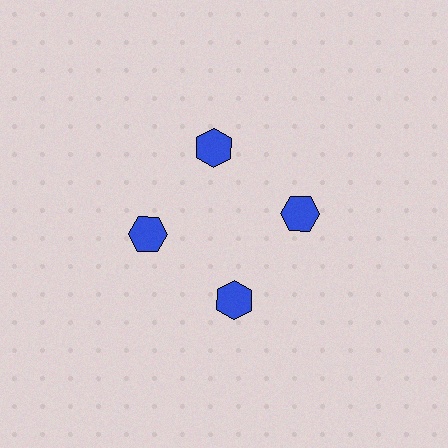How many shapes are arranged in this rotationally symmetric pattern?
There are 4 shapes, arranged in 4 groups of 1.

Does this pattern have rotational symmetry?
Yes, this pattern has 4-fold rotational symmetry. It looks the same after rotating 90 degrees around the center.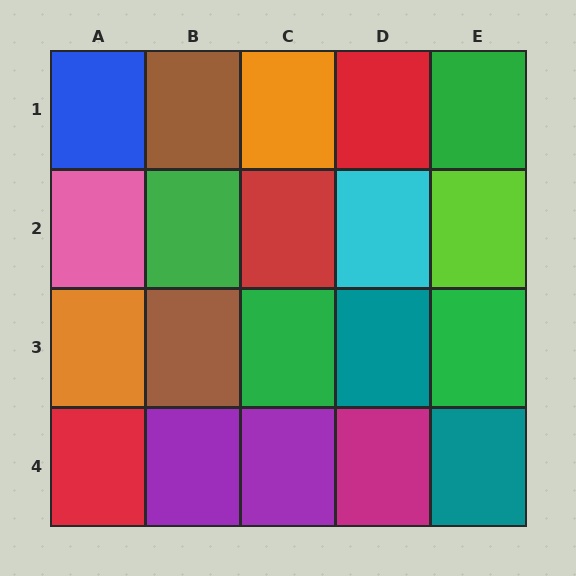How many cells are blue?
1 cell is blue.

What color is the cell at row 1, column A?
Blue.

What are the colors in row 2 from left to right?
Pink, green, red, cyan, lime.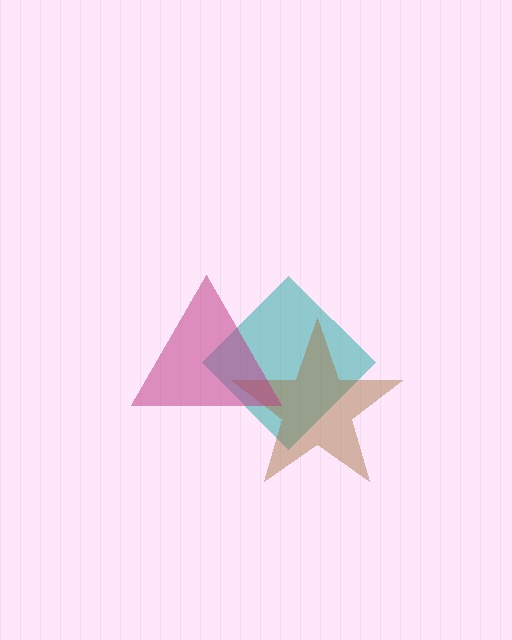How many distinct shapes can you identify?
There are 3 distinct shapes: a teal diamond, a brown star, a magenta triangle.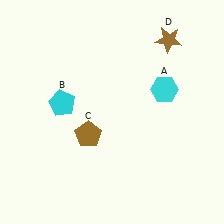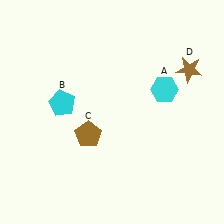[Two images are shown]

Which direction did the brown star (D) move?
The brown star (D) moved down.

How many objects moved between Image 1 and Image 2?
1 object moved between the two images.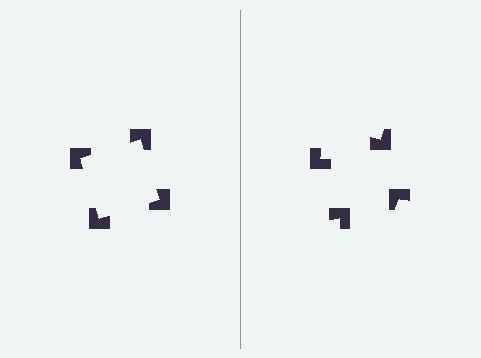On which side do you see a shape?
An illusory square appears on the left side. On the right side the wedge cuts are rotated, so no coherent shape forms.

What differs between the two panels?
The notched squares are positioned identically on both sides; only the wedge orientations differ. On the left they align to a square; on the right they are misaligned.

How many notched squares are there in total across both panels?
8 — 4 on each side.